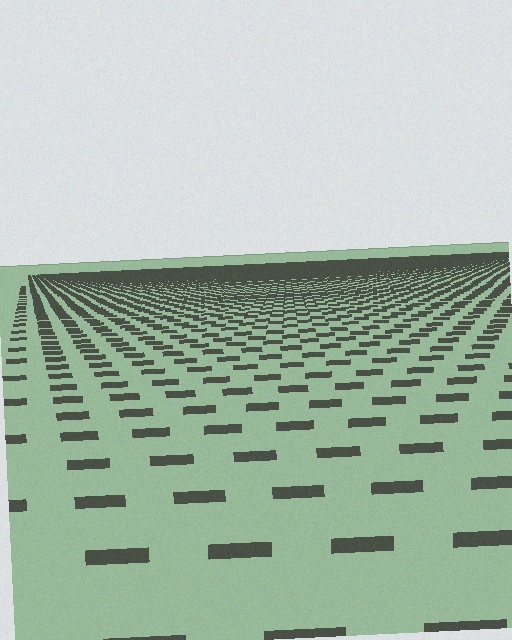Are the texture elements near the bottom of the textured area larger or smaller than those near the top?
Larger. Near the bottom, elements are closer to the viewer and appear at a bigger on-screen size.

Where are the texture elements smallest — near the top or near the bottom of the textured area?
Near the top.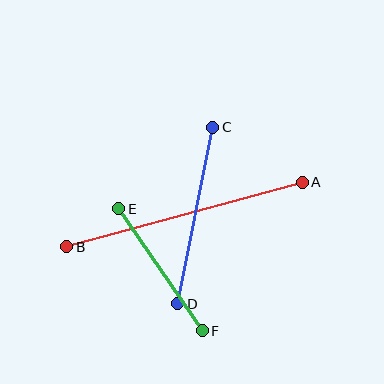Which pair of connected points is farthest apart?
Points A and B are farthest apart.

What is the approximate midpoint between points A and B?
The midpoint is at approximately (184, 215) pixels.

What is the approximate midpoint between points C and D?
The midpoint is at approximately (195, 216) pixels.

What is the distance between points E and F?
The distance is approximately 148 pixels.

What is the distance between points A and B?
The distance is approximately 244 pixels.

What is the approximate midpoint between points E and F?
The midpoint is at approximately (160, 270) pixels.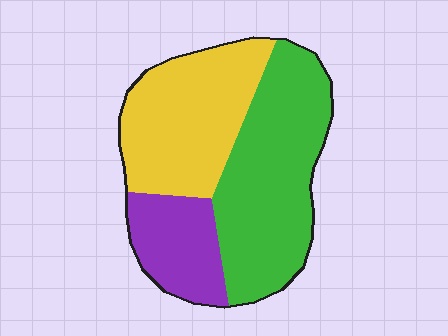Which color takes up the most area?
Green, at roughly 45%.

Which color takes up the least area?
Purple, at roughly 20%.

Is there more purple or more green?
Green.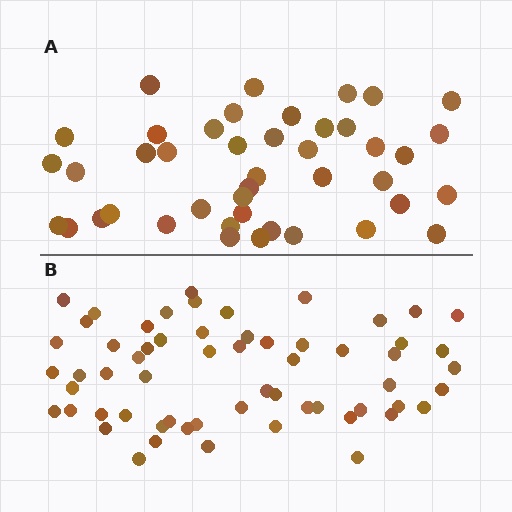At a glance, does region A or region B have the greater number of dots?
Region B (the bottom region) has more dots.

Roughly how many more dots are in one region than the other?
Region B has approximately 15 more dots than region A.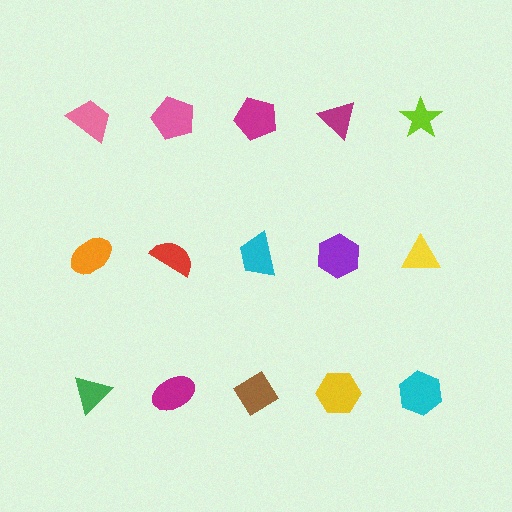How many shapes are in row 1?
5 shapes.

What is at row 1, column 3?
A magenta pentagon.